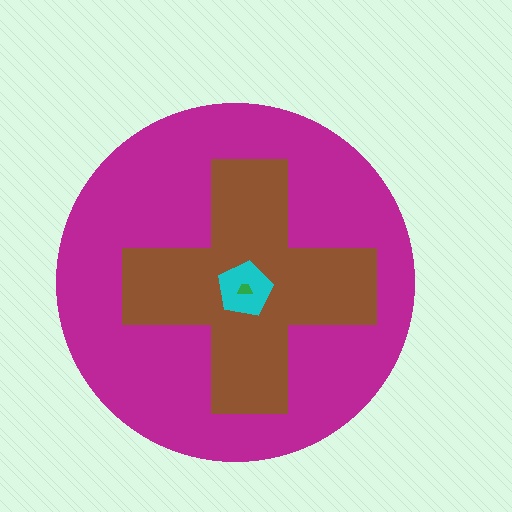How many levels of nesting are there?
4.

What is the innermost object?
The green trapezoid.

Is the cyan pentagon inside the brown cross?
Yes.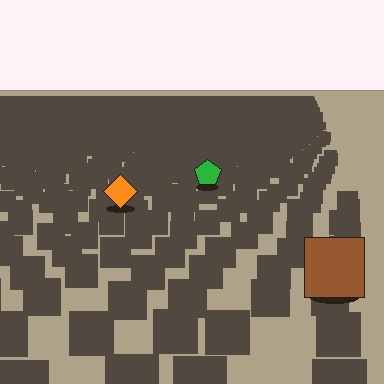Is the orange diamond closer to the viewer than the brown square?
No. The brown square is closer — you can tell from the texture gradient: the ground texture is coarser near it.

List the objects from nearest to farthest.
From nearest to farthest: the brown square, the orange diamond, the green pentagon.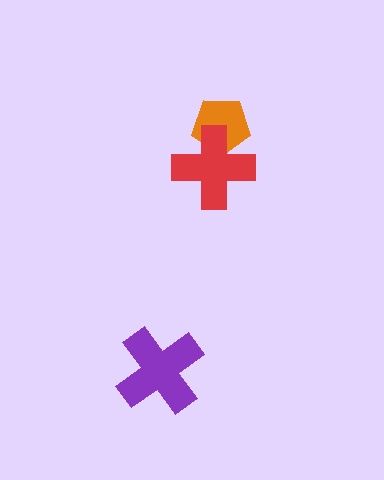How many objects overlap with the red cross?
1 object overlaps with the red cross.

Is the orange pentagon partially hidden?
Yes, it is partially covered by another shape.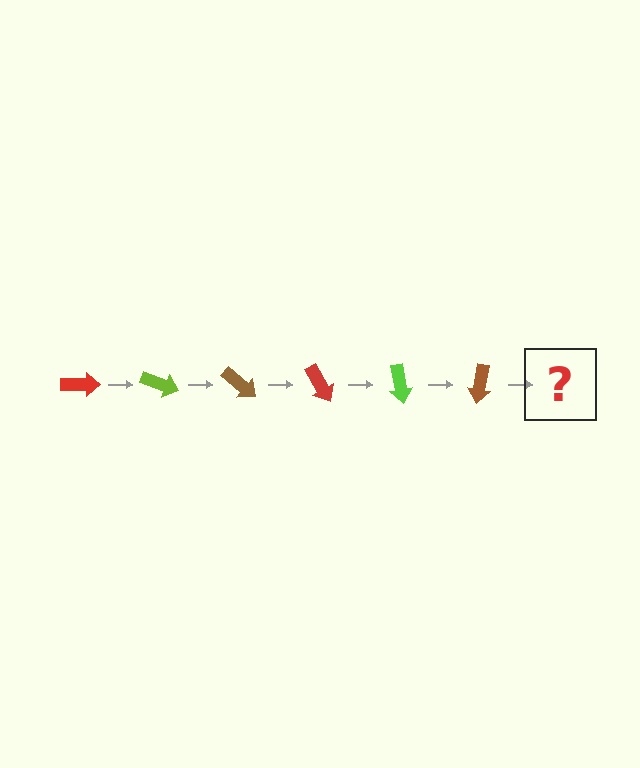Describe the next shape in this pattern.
It should be a red arrow, rotated 120 degrees from the start.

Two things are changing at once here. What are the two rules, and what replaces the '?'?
The two rules are that it rotates 20 degrees each step and the color cycles through red, lime, and brown. The '?' should be a red arrow, rotated 120 degrees from the start.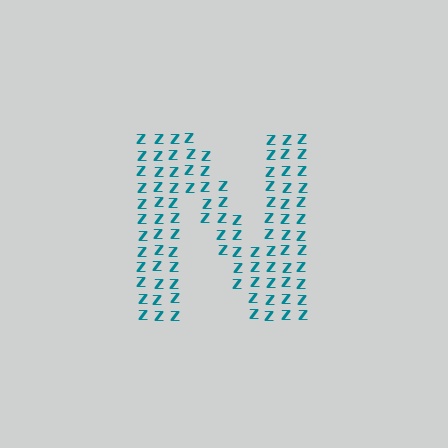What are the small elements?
The small elements are letter Z's.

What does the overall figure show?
The overall figure shows the letter N.